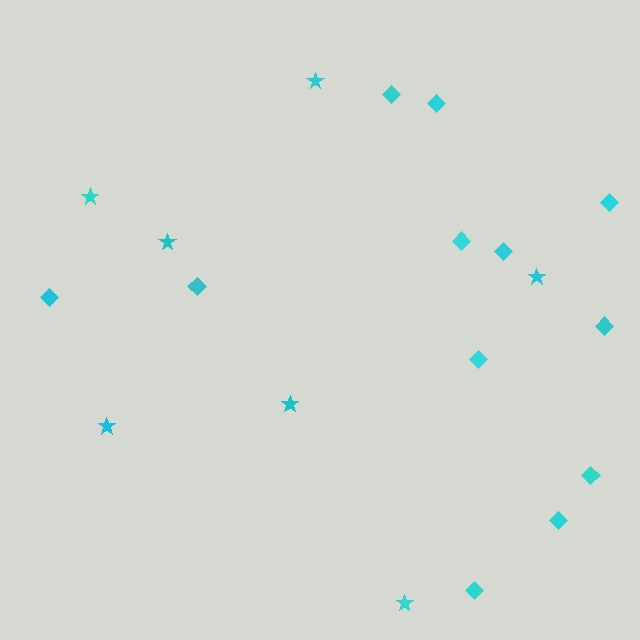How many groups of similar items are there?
There are 2 groups: one group of stars (7) and one group of diamonds (12).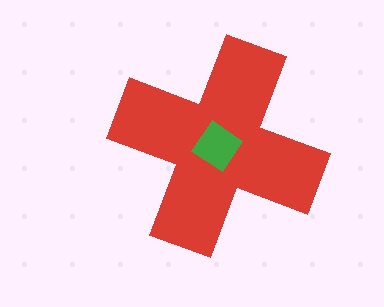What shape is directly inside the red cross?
The green diamond.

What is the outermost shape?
The red cross.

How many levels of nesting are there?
2.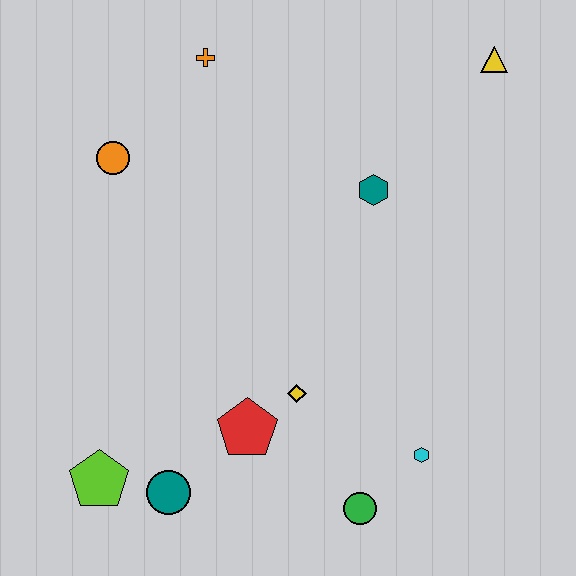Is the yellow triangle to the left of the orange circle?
No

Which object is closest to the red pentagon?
The yellow diamond is closest to the red pentagon.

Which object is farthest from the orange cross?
The green circle is farthest from the orange cross.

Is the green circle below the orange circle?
Yes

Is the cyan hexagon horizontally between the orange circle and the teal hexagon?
No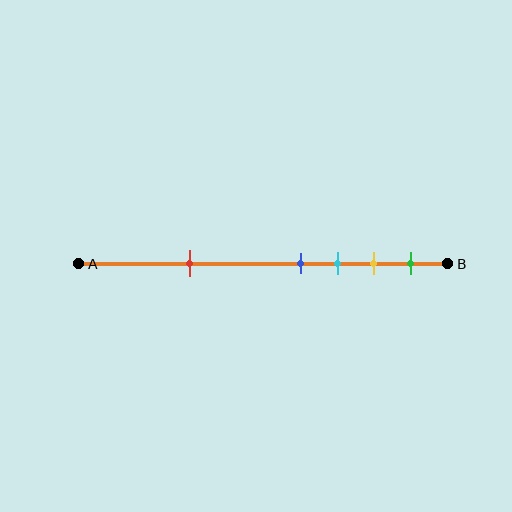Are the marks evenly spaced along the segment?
No, the marks are not evenly spaced.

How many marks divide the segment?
There are 5 marks dividing the segment.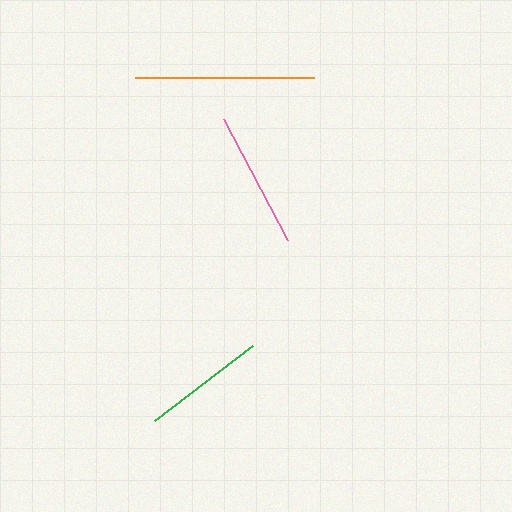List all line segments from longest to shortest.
From longest to shortest: orange, pink, green.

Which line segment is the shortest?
The green line is the shortest at approximately 124 pixels.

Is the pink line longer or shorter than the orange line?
The orange line is longer than the pink line.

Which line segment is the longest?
The orange line is the longest at approximately 180 pixels.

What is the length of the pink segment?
The pink segment is approximately 137 pixels long.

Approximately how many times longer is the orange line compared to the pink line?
The orange line is approximately 1.3 times the length of the pink line.